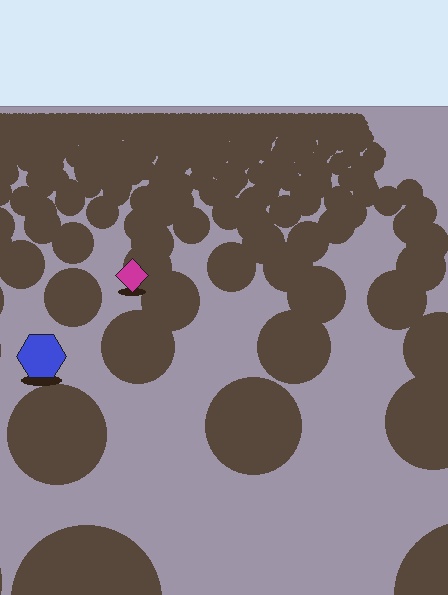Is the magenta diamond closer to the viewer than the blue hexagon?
No. The blue hexagon is closer — you can tell from the texture gradient: the ground texture is coarser near it.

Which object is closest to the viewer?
The blue hexagon is closest. The texture marks near it are larger and more spread out.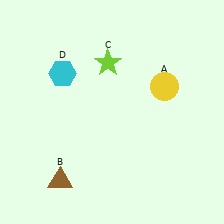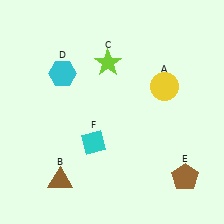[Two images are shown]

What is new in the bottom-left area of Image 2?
A cyan diamond (F) was added in the bottom-left area of Image 2.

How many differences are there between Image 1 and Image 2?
There are 2 differences between the two images.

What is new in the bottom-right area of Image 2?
A brown pentagon (E) was added in the bottom-right area of Image 2.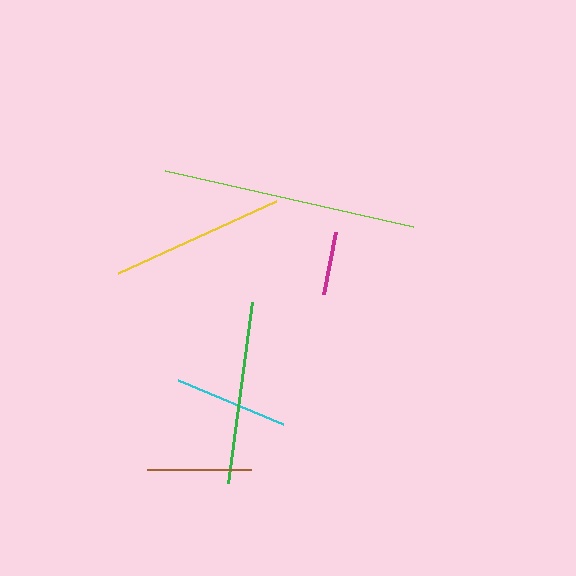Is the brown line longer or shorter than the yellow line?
The yellow line is longer than the brown line.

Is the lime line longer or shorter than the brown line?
The lime line is longer than the brown line.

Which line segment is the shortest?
The magenta line is the shortest at approximately 64 pixels.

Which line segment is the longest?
The lime line is the longest at approximately 255 pixels.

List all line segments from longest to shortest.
From longest to shortest: lime, green, yellow, cyan, brown, magenta.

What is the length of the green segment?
The green segment is approximately 182 pixels long.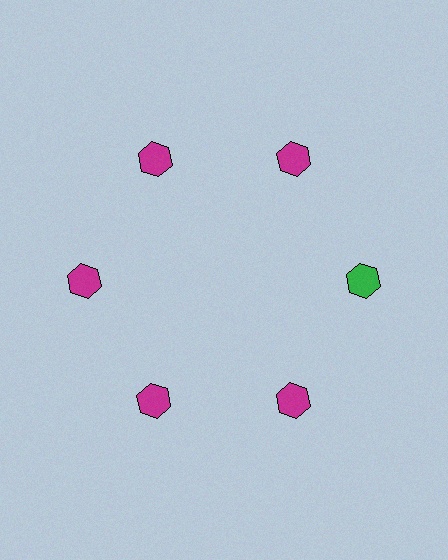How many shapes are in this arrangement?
There are 6 shapes arranged in a ring pattern.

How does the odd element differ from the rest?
It has a different color: green instead of magenta.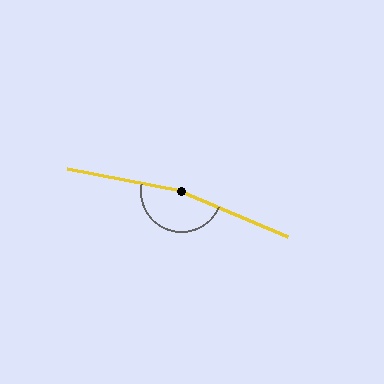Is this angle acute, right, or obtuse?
It is obtuse.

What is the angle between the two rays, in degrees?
Approximately 168 degrees.